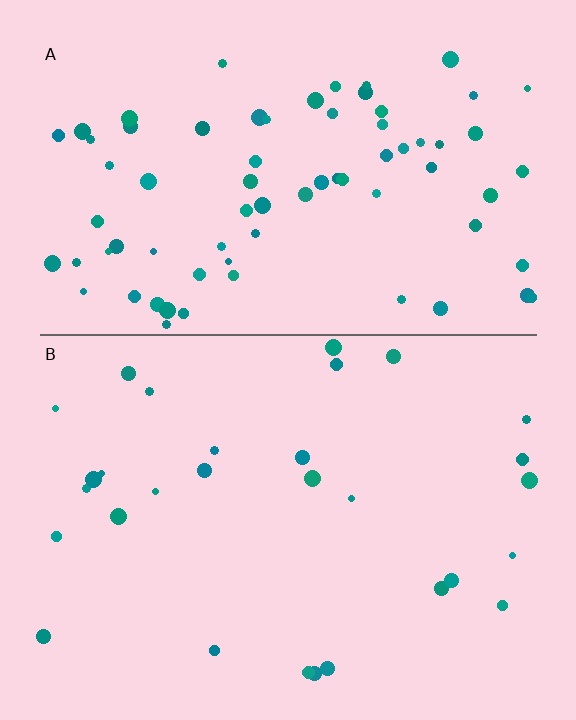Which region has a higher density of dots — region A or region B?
A (the top).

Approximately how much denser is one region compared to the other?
Approximately 2.5× — region A over region B.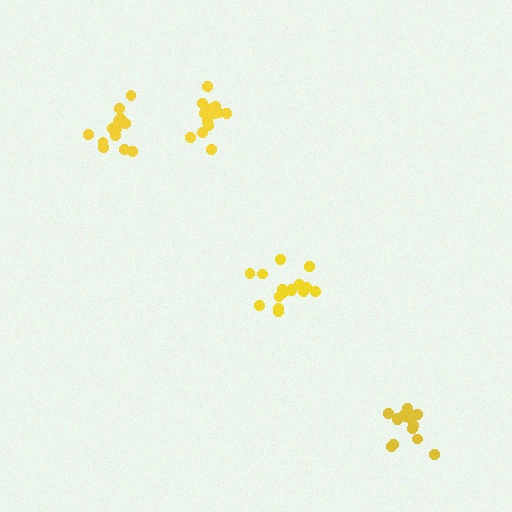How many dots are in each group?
Group 1: 15 dots, Group 2: 15 dots, Group 3: 16 dots, Group 4: 13 dots (59 total).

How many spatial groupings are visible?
There are 4 spatial groupings.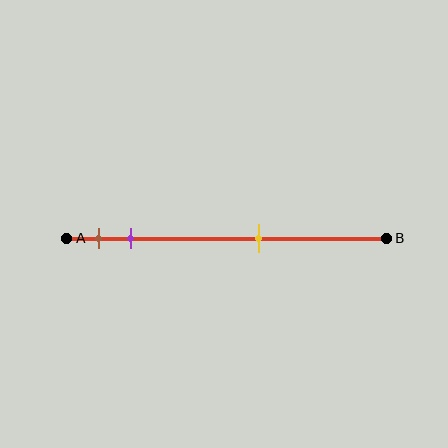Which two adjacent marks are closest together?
The brown and purple marks are the closest adjacent pair.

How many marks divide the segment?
There are 3 marks dividing the segment.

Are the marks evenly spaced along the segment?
No, the marks are not evenly spaced.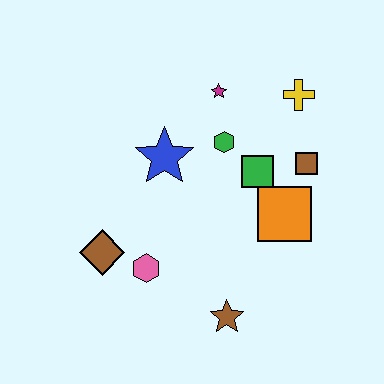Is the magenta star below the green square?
No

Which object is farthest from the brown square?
The brown diamond is farthest from the brown square.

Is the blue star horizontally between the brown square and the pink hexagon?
Yes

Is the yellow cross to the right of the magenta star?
Yes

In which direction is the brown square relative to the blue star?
The brown square is to the right of the blue star.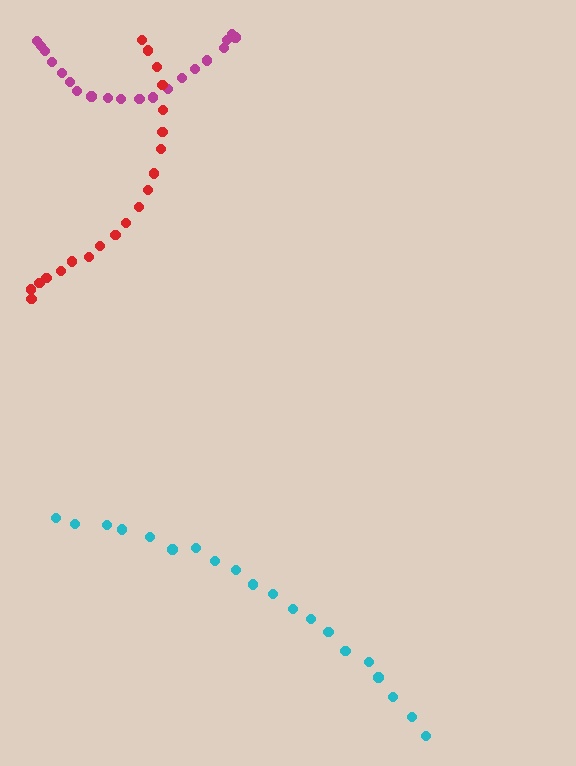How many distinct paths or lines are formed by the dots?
There are 3 distinct paths.